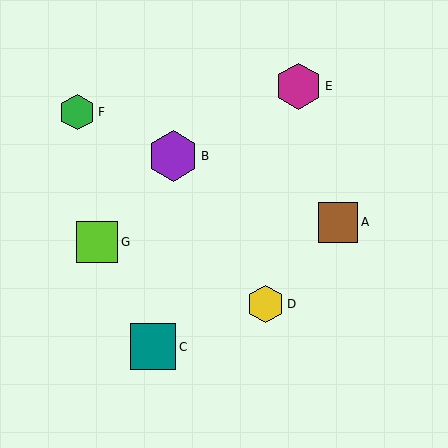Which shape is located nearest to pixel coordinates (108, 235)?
The lime square (labeled G) at (97, 242) is nearest to that location.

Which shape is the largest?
The purple hexagon (labeled B) is the largest.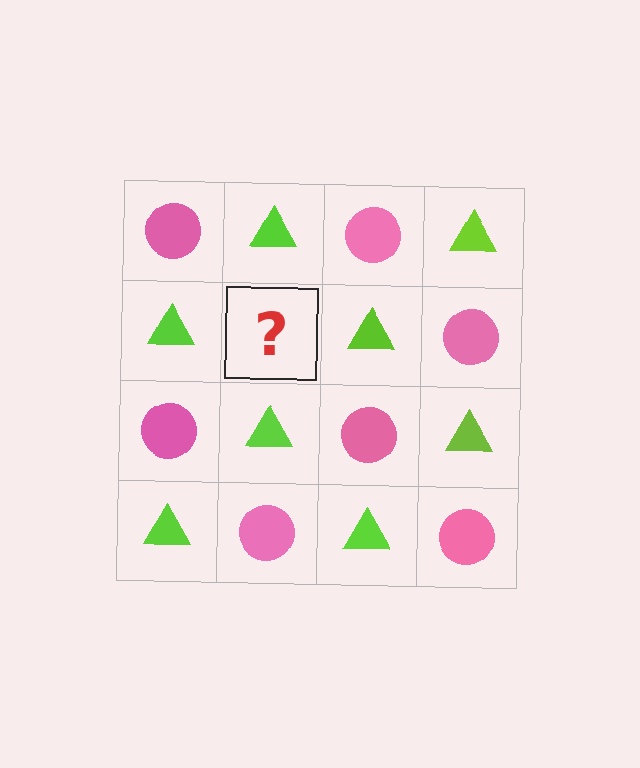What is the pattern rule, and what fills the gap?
The rule is that it alternates pink circle and lime triangle in a checkerboard pattern. The gap should be filled with a pink circle.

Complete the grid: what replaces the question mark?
The question mark should be replaced with a pink circle.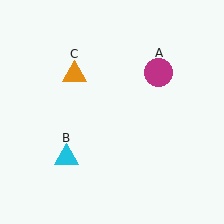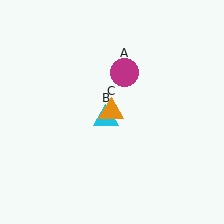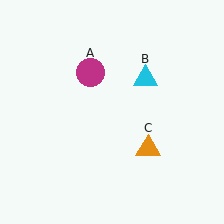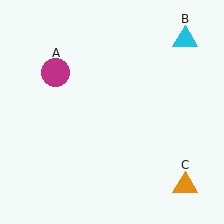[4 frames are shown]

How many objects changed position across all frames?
3 objects changed position: magenta circle (object A), cyan triangle (object B), orange triangle (object C).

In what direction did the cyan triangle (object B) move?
The cyan triangle (object B) moved up and to the right.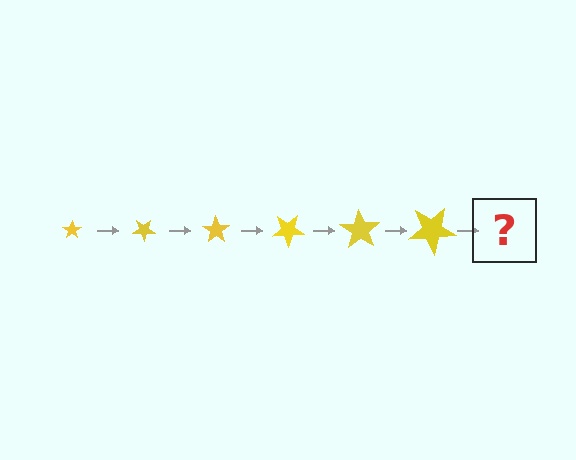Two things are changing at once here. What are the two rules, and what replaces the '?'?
The two rules are that the star grows larger each step and it rotates 35 degrees each step. The '?' should be a star, larger than the previous one and rotated 210 degrees from the start.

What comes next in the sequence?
The next element should be a star, larger than the previous one and rotated 210 degrees from the start.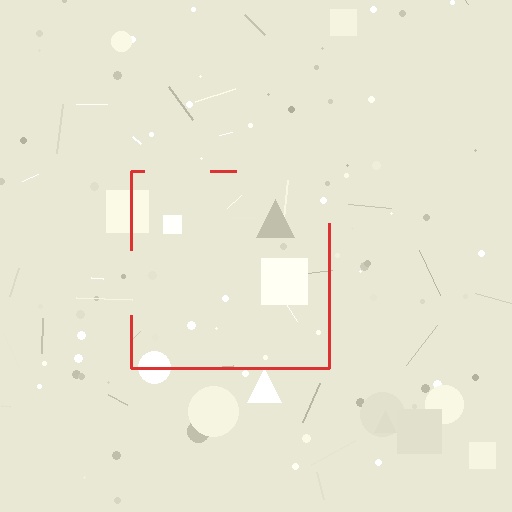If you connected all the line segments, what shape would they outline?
They would outline a square.